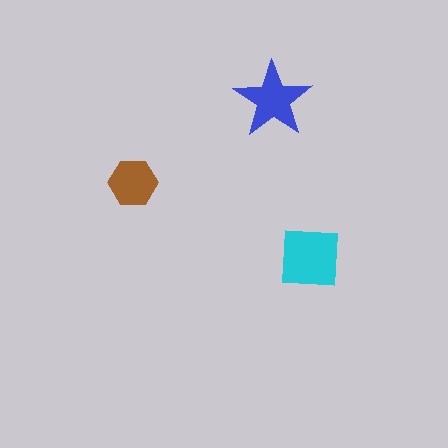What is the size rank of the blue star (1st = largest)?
2nd.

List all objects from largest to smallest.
The cyan square, the blue star, the brown hexagon.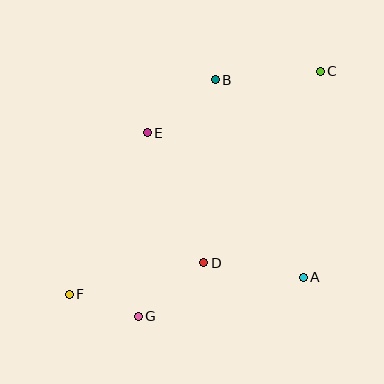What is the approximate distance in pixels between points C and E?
The distance between C and E is approximately 183 pixels.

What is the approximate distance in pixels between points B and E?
The distance between B and E is approximately 86 pixels.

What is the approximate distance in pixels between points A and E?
The distance between A and E is approximately 213 pixels.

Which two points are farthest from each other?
Points C and F are farthest from each other.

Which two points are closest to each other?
Points F and G are closest to each other.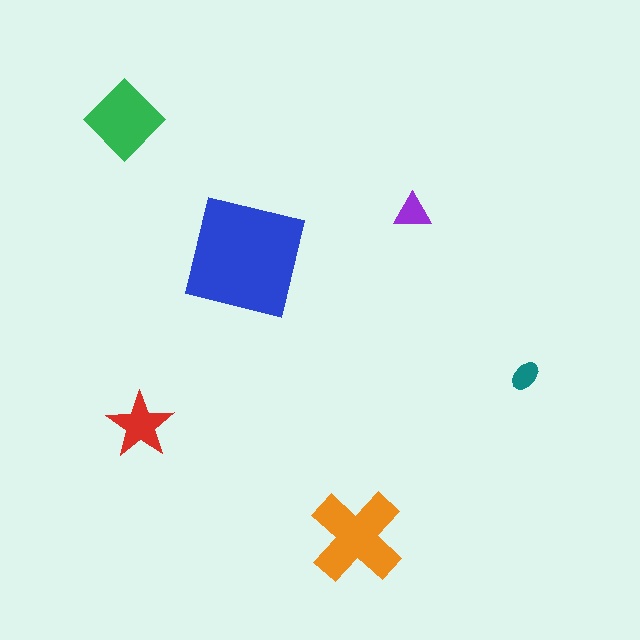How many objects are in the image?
There are 6 objects in the image.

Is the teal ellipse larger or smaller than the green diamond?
Smaller.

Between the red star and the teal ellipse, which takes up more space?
The red star.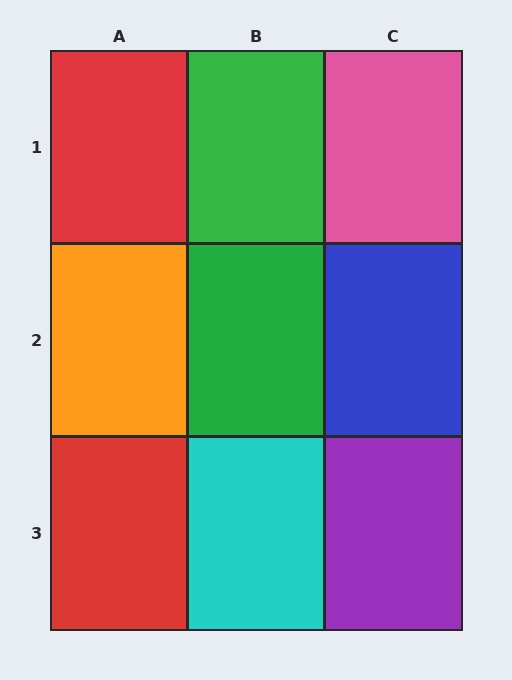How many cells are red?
2 cells are red.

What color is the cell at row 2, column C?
Blue.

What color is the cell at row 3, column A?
Red.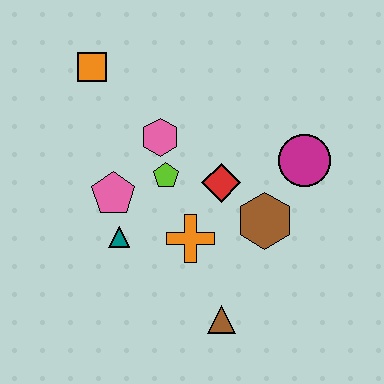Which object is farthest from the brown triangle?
The orange square is farthest from the brown triangle.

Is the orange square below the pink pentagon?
No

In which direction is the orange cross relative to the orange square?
The orange cross is below the orange square.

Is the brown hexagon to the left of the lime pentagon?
No